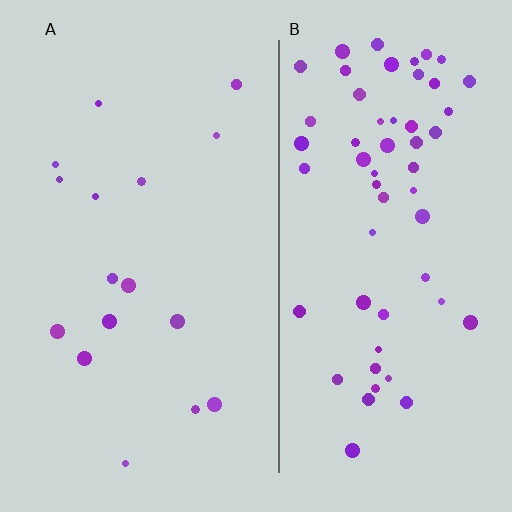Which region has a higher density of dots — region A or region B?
B (the right).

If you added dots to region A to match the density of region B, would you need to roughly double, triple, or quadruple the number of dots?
Approximately quadruple.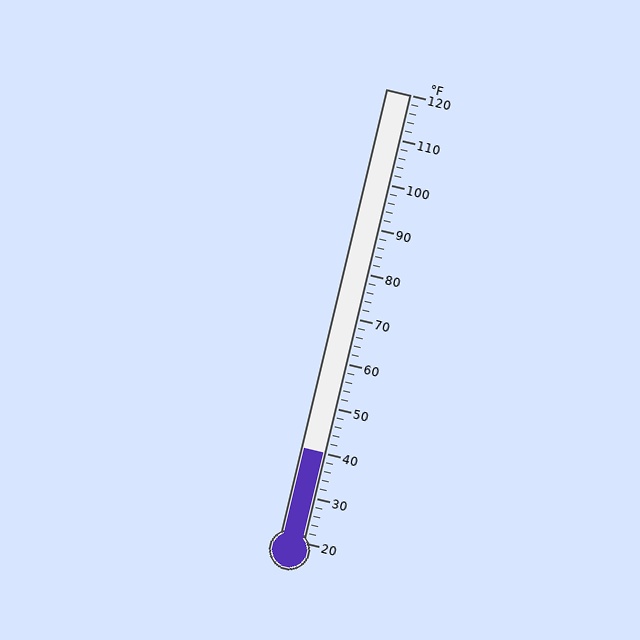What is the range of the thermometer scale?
The thermometer scale ranges from 20°F to 120°F.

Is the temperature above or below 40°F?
The temperature is at 40°F.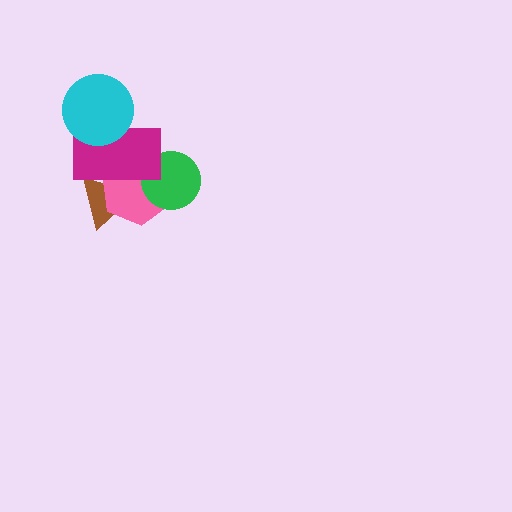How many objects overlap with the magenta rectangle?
4 objects overlap with the magenta rectangle.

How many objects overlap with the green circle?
2 objects overlap with the green circle.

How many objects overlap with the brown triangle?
2 objects overlap with the brown triangle.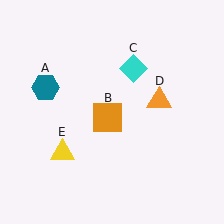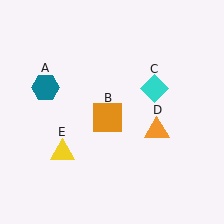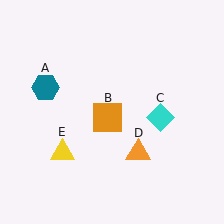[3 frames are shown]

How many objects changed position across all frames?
2 objects changed position: cyan diamond (object C), orange triangle (object D).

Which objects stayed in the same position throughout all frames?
Teal hexagon (object A) and orange square (object B) and yellow triangle (object E) remained stationary.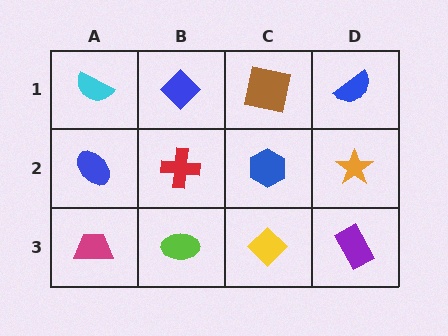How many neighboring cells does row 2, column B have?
4.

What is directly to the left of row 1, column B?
A cyan semicircle.